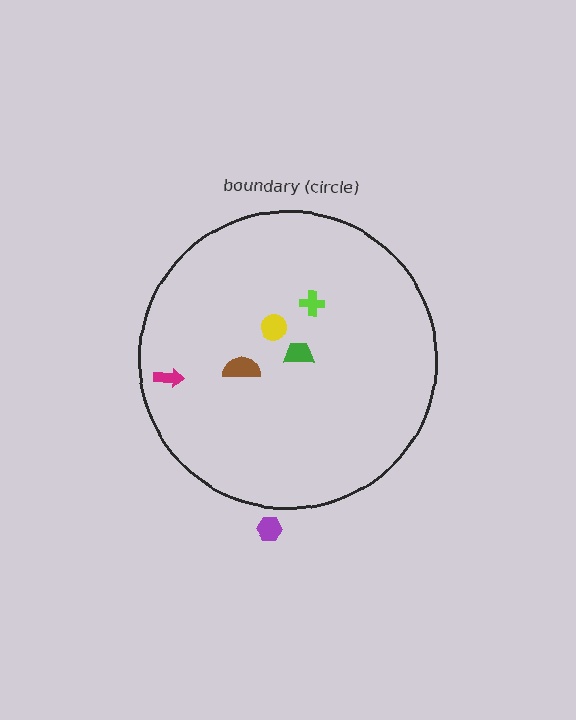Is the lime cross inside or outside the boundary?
Inside.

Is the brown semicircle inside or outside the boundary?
Inside.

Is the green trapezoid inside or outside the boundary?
Inside.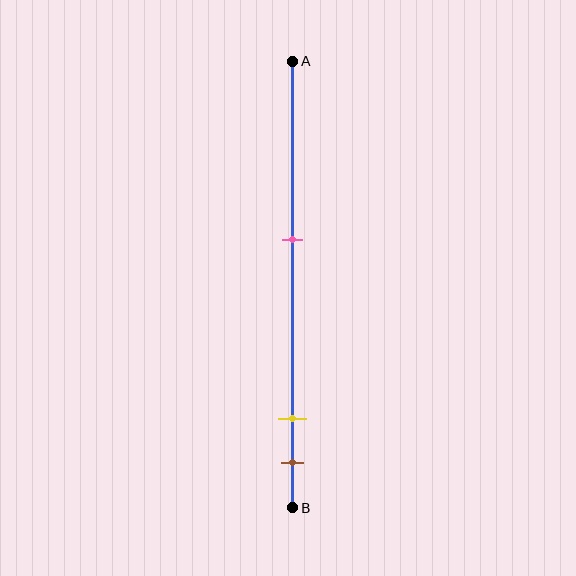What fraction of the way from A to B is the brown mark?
The brown mark is approximately 90% (0.9) of the way from A to B.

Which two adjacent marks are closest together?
The yellow and brown marks are the closest adjacent pair.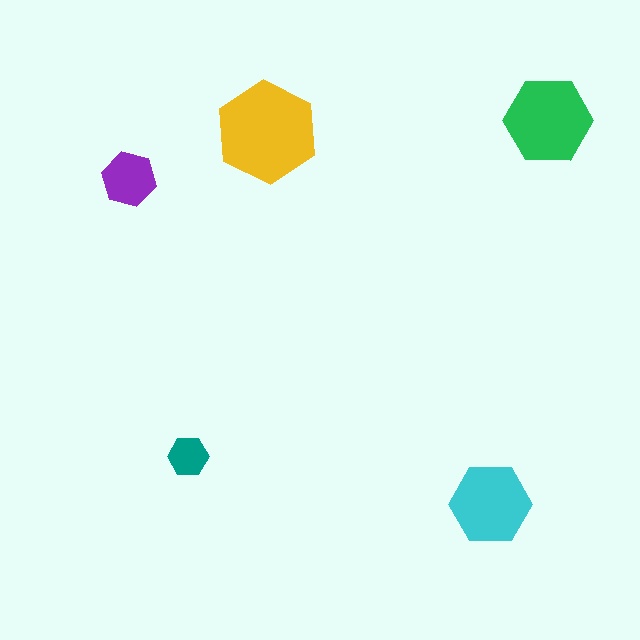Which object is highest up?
The green hexagon is topmost.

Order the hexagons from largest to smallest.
the yellow one, the green one, the cyan one, the purple one, the teal one.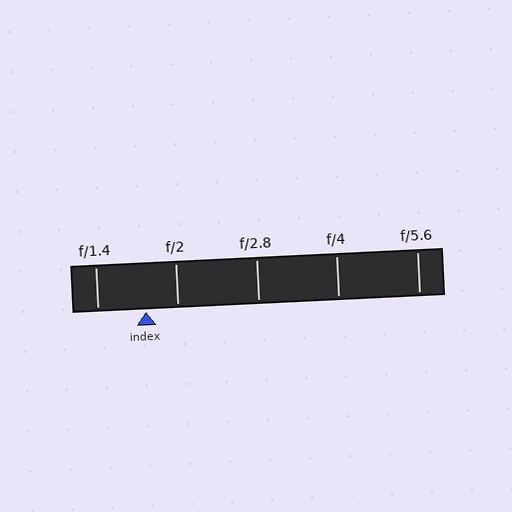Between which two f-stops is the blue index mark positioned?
The index mark is between f/1.4 and f/2.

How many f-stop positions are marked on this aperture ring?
There are 5 f-stop positions marked.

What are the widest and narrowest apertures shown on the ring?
The widest aperture shown is f/1.4 and the narrowest is f/5.6.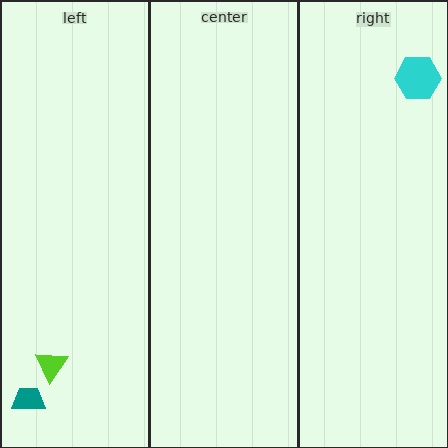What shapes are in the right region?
The cyan hexagon.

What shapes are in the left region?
The teal trapezoid, the lime triangle.